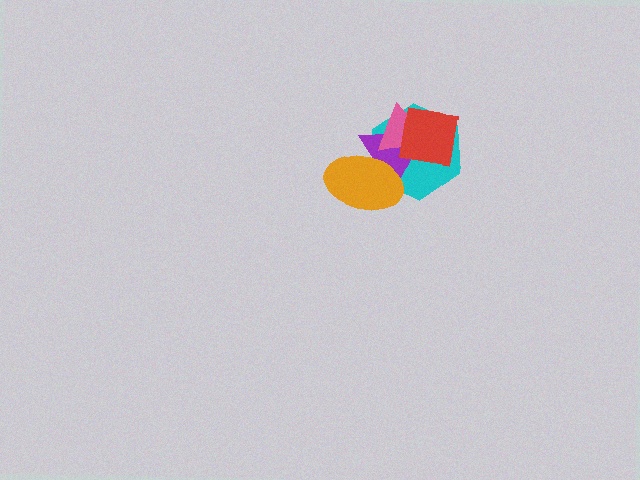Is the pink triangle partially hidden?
Yes, it is partially covered by another shape.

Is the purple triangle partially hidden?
Yes, it is partially covered by another shape.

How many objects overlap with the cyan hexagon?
4 objects overlap with the cyan hexagon.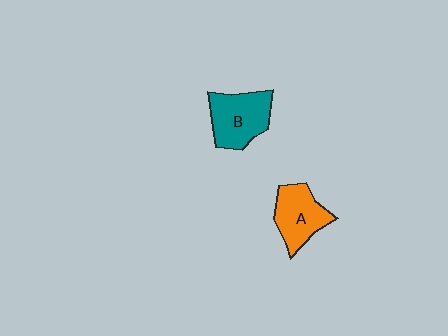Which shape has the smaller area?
Shape A (orange).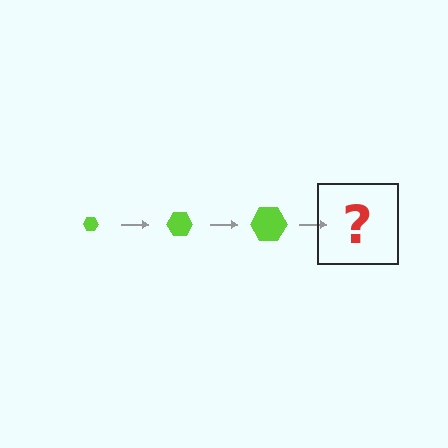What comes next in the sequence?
The next element should be a lime hexagon, larger than the previous one.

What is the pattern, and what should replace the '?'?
The pattern is that the hexagon gets progressively larger each step. The '?' should be a lime hexagon, larger than the previous one.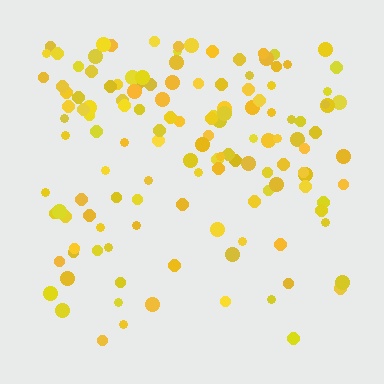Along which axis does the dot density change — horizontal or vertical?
Vertical.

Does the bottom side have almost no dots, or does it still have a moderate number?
Still a moderate number, just noticeably fewer than the top.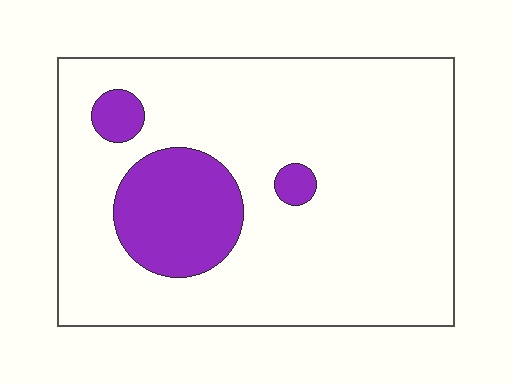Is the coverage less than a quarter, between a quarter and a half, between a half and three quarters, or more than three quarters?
Less than a quarter.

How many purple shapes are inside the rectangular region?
3.